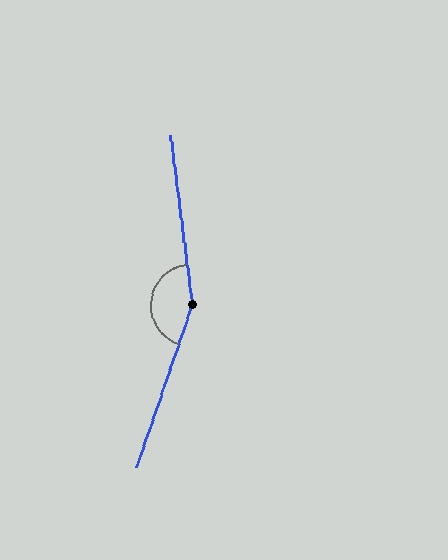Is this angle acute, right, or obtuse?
It is obtuse.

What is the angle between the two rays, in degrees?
Approximately 154 degrees.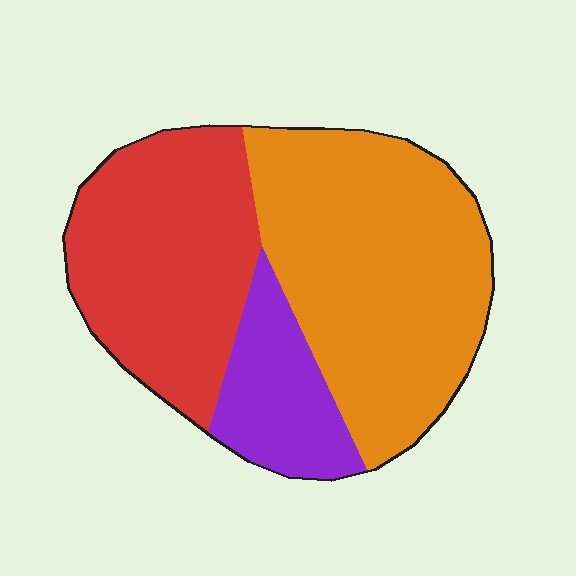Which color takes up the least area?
Purple, at roughly 15%.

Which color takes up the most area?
Orange, at roughly 50%.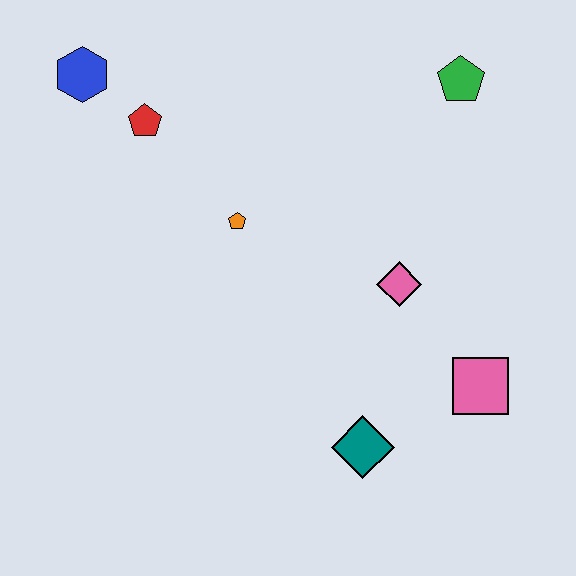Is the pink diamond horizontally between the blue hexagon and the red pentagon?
No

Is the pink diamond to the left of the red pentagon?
No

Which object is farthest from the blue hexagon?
The pink square is farthest from the blue hexagon.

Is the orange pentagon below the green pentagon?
Yes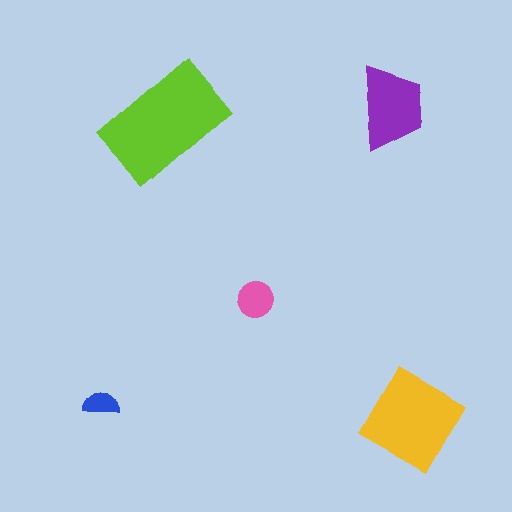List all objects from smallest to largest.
The blue semicircle, the pink circle, the purple trapezoid, the yellow diamond, the lime rectangle.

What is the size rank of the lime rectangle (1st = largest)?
1st.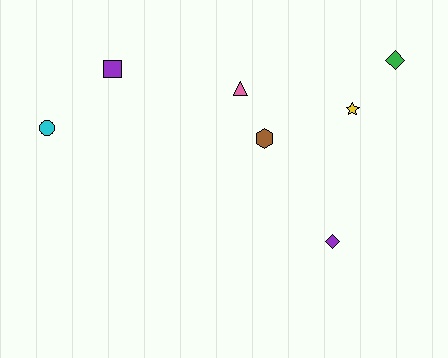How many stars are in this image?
There is 1 star.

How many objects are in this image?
There are 7 objects.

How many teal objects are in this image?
There are no teal objects.